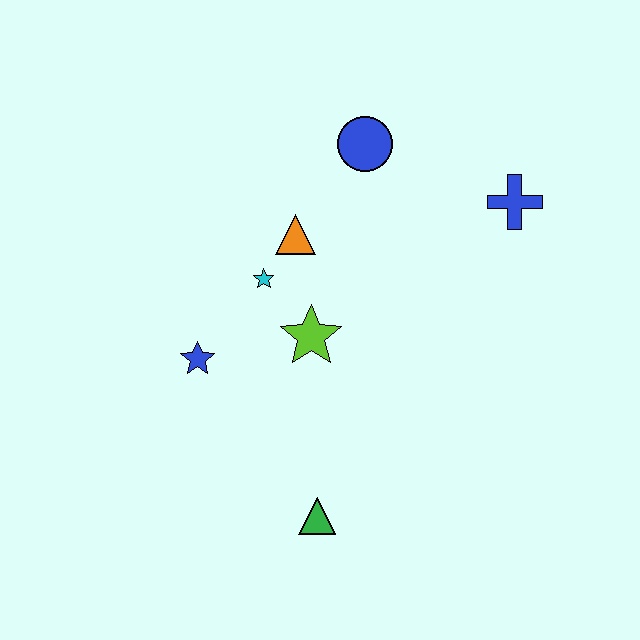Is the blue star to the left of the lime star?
Yes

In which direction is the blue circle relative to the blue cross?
The blue circle is to the left of the blue cross.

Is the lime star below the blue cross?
Yes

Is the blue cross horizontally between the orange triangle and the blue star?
No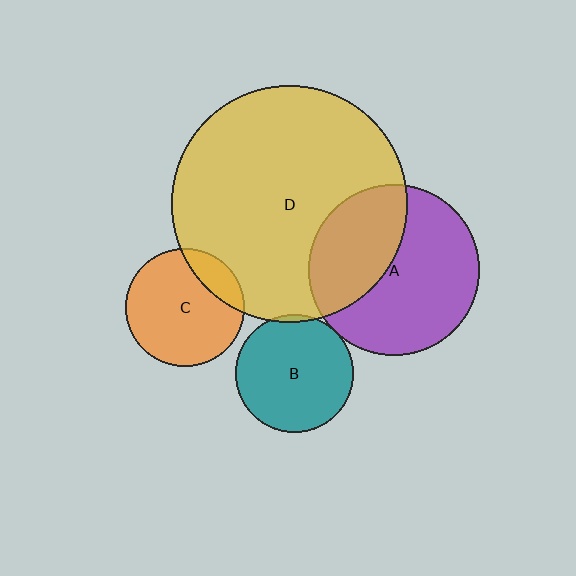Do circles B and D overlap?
Yes.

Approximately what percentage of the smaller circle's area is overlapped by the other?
Approximately 5%.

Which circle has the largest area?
Circle D (yellow).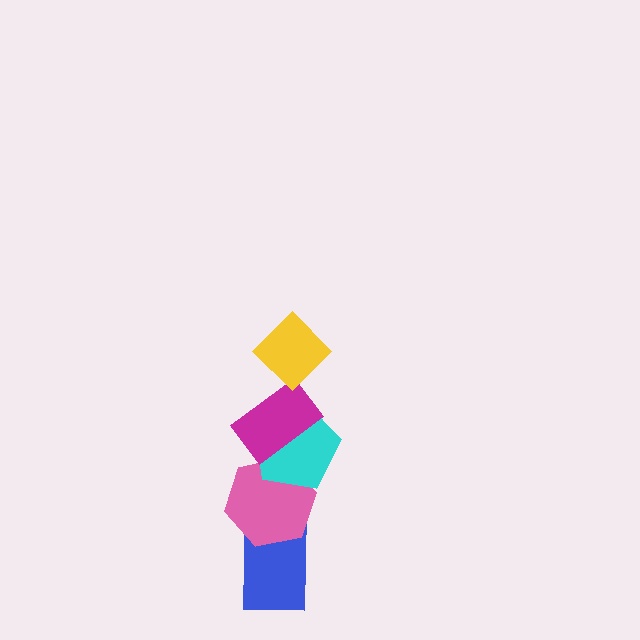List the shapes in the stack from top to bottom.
From top to bottom: the yellow diamond, the magenta rectangle, the cyan pentagon, the pink hexagon, the blue rectangle.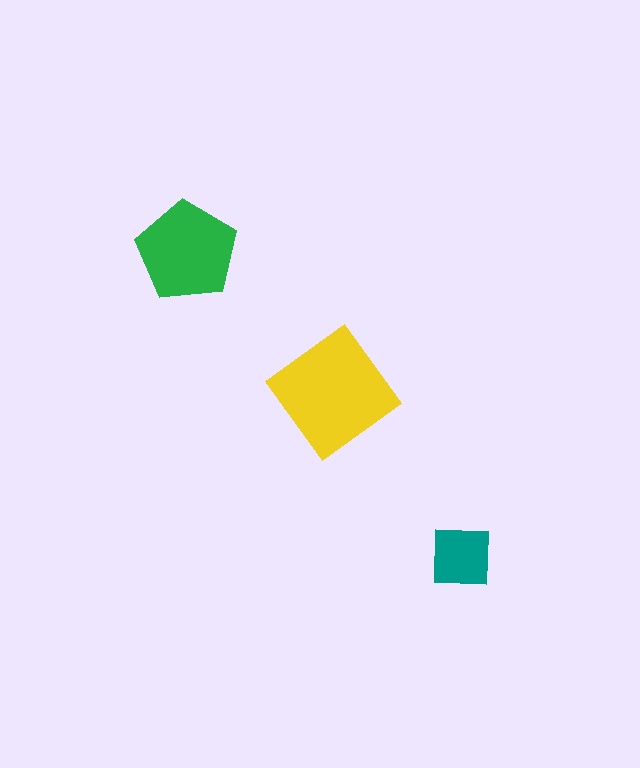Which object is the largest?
The yellow diamond.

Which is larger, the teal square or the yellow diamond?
The yellow diamond.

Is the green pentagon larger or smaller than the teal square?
Larger.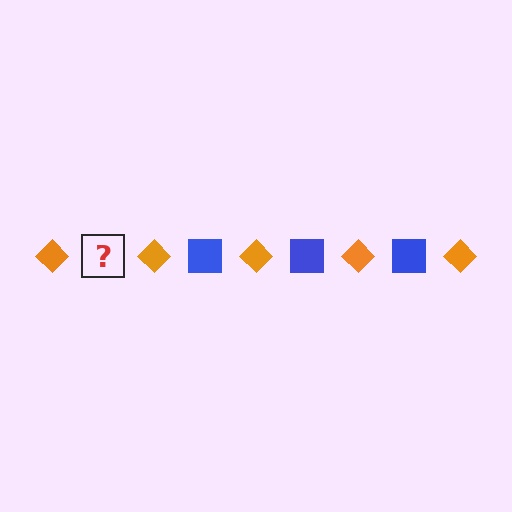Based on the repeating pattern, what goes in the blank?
The blank should be a blue square.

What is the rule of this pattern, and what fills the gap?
The rule is that the pattern alternates between orange diamond and blue square. The gap should be filled with a blue square.